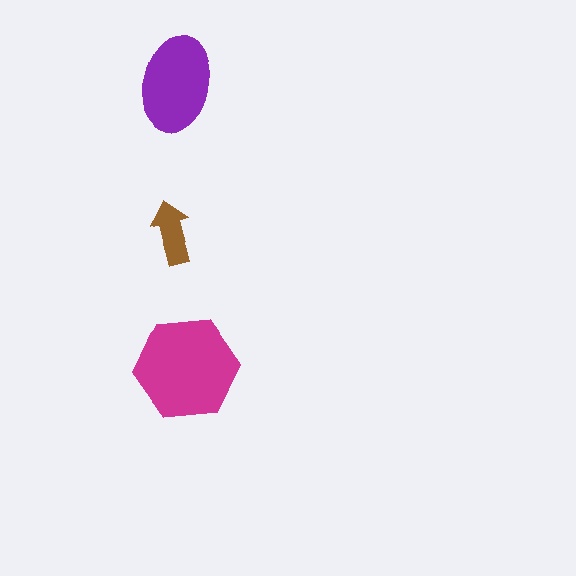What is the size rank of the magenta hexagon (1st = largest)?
1st.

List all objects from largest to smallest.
The magenta hexagon, the purple ellipse, the brown arrow.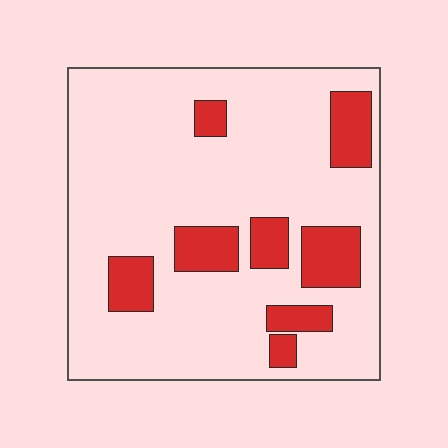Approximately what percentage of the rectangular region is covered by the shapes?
Approximately 20%.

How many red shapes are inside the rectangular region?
8.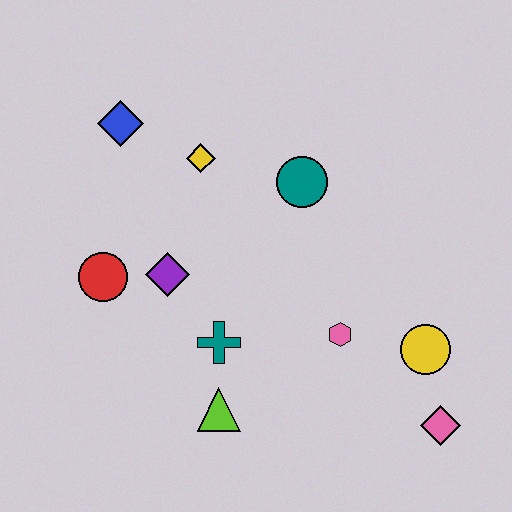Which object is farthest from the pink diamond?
The blue diamond is farthest from the pink diamond.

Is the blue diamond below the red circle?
No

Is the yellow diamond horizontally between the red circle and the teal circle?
Yes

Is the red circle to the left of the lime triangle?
Yes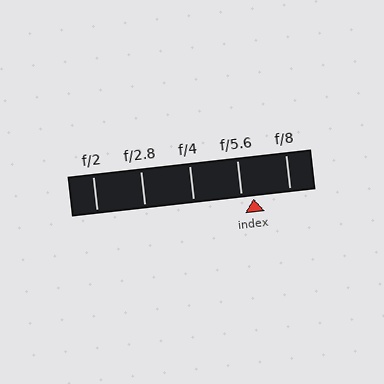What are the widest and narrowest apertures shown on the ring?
The widest aperture shown is f/2 and the narrowest is f/8.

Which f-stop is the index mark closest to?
The index mark is closest to f/5.6.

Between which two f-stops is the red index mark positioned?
The index mark is between f/5.6 and f/8.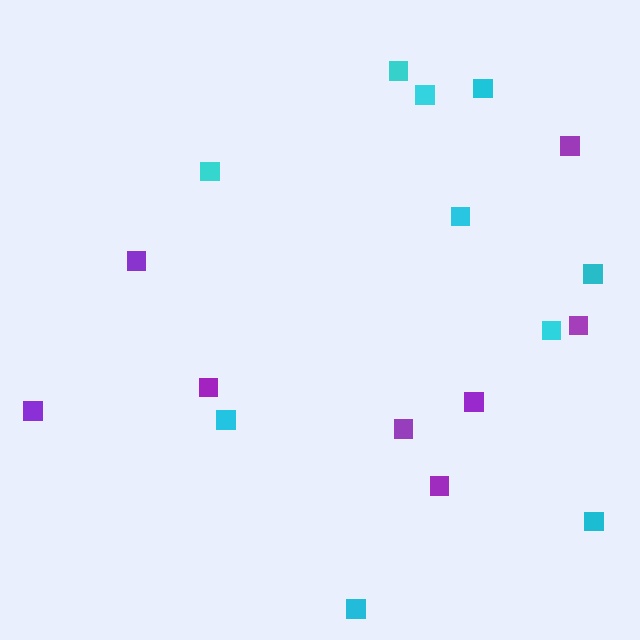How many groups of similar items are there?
There are 2 groups: one group of cyan squares (10) and one group of purple squares (8).